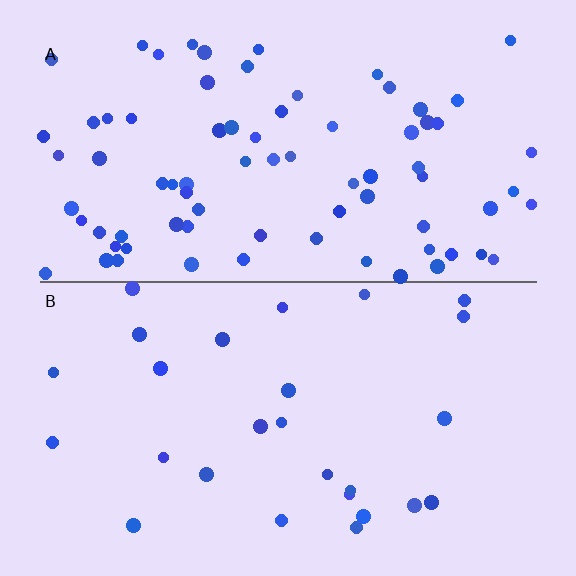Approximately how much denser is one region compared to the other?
Approximately 2.9× — region A over region B.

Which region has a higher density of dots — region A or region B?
A (the top).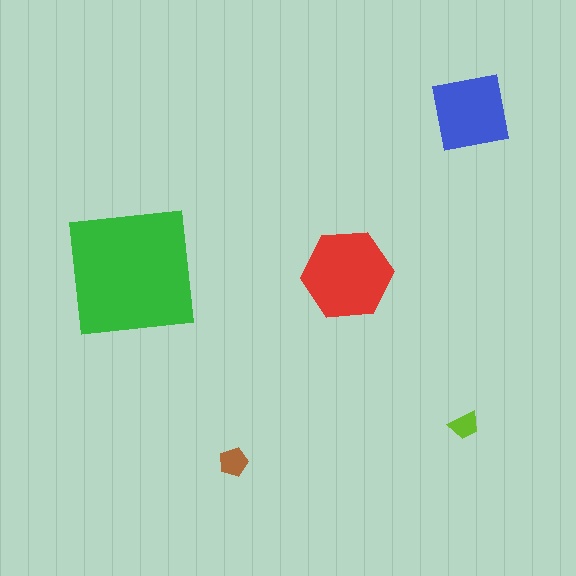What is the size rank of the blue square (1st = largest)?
3rd.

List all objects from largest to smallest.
The green square, the red hexagon, the blue square, the brown pentagon, the lime trapezoid.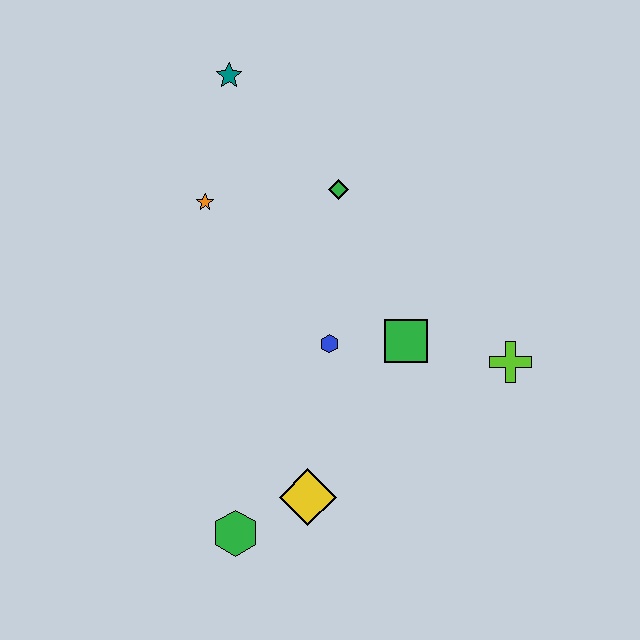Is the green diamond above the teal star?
No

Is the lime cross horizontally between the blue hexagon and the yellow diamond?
No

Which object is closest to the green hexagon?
The yellow diamond is closest to the green hexagon.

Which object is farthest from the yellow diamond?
The teal star is farthest from the yellow diamond.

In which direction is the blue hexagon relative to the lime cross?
The blue hexagon is to the left of the lime cross.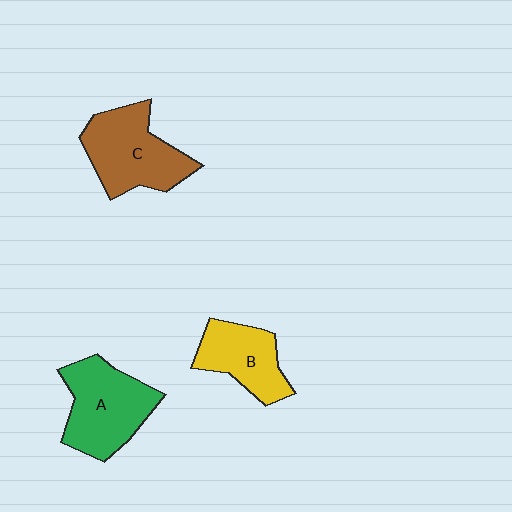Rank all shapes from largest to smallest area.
From largest to smallest: C (brown), A (green), B (yellow).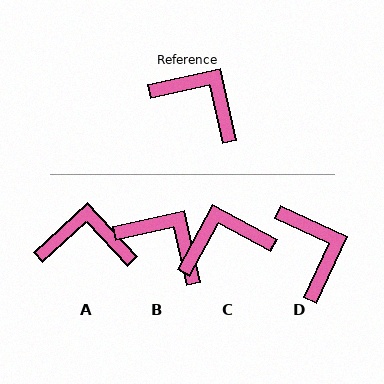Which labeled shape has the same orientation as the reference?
B.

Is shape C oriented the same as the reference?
No, it is off by about 49 degrees.